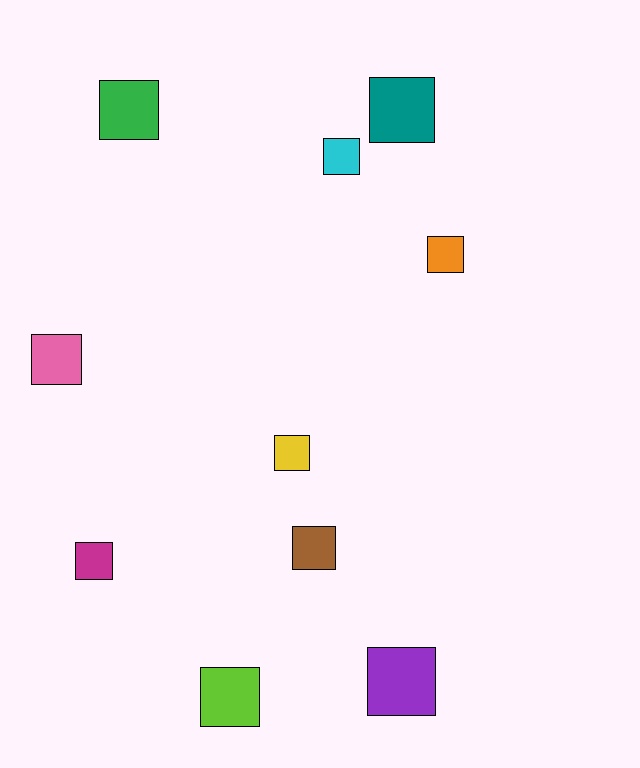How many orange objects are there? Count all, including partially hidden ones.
There is 1 orange object.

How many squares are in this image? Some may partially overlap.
There are 10 squares.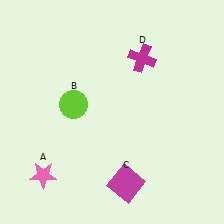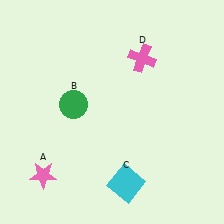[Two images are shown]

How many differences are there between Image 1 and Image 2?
There are 3 differences between the two images.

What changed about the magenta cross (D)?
In Image 1, D is magenta. In Image 2, it changed to pink.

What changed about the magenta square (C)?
In Image 1, C is magenta. In Image 2, it changed to cyan.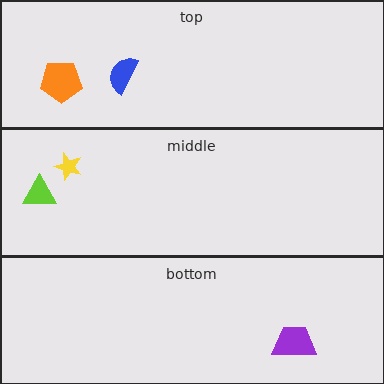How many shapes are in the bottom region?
1.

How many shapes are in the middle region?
2.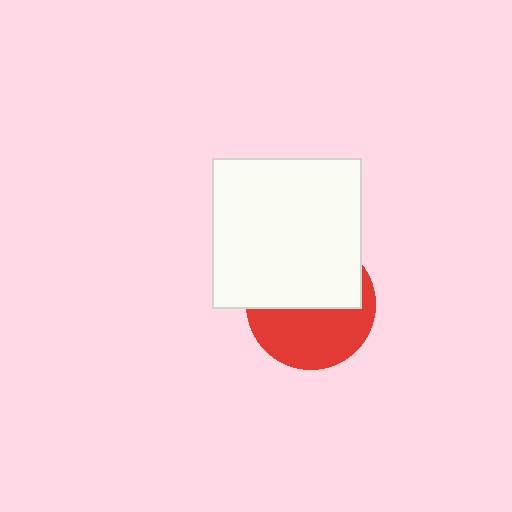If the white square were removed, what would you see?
You would see the complete red circle.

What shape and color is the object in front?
The object in front is a white square.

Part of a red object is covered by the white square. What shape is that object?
It is a circle.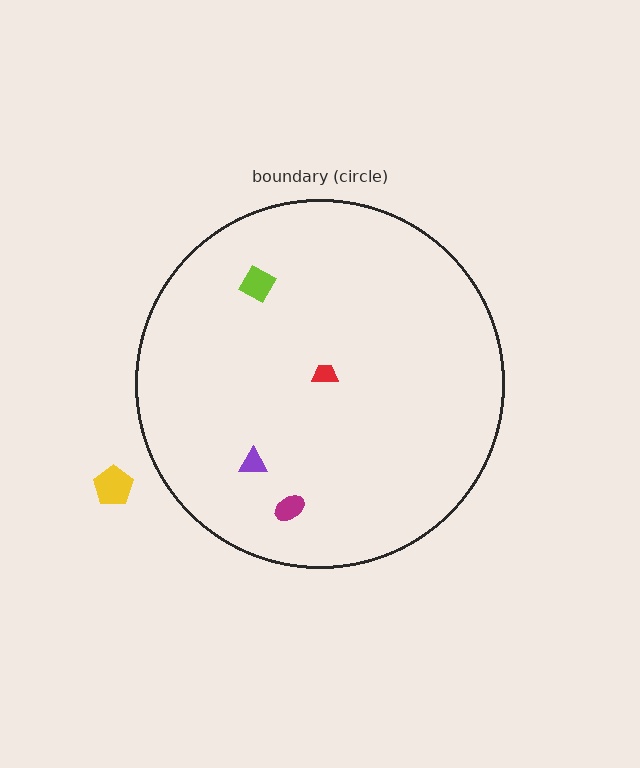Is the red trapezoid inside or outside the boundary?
Inside.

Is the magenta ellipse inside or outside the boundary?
Inside.